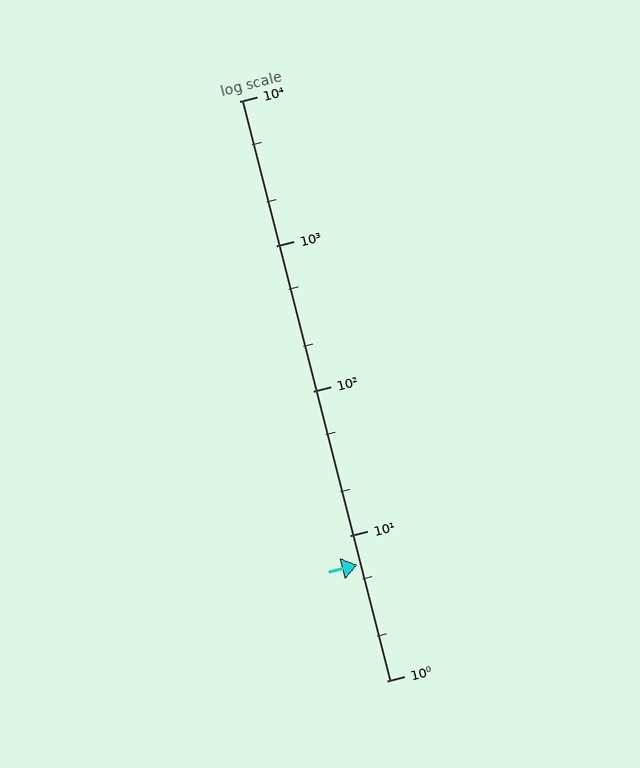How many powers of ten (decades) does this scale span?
The scale spans 4 decades, from 1 to 10000.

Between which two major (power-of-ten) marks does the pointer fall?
The pointer is between 1 and 10.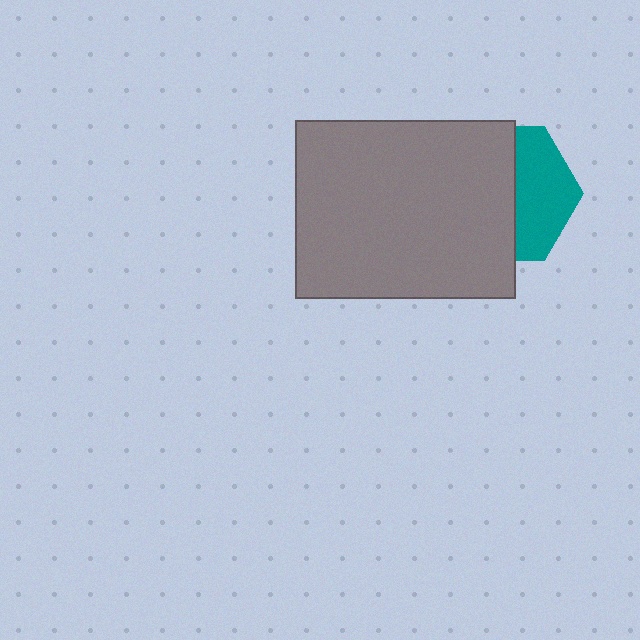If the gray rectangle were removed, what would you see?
You would see the complete teal hexagon.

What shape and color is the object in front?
The object in front is a gray rectangle.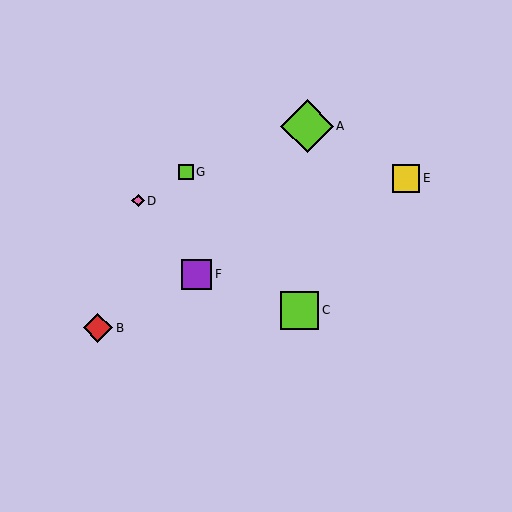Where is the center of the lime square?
The center of the lime square is at (300, 310).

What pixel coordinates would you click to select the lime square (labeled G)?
Click at (186, 172) to select the lime square G.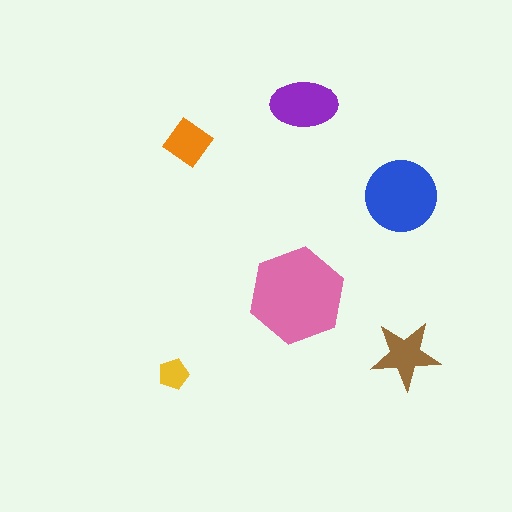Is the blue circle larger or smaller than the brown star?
Larger.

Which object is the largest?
The pink hexagon.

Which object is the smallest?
The yellow pentagon.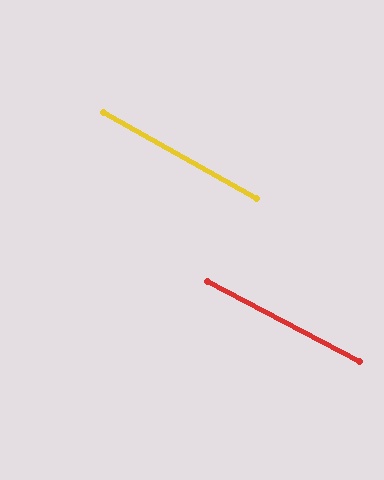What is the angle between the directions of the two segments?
Approximately 2 degrees.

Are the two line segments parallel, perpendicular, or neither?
Parallel — their directions differ by only 1.8°.